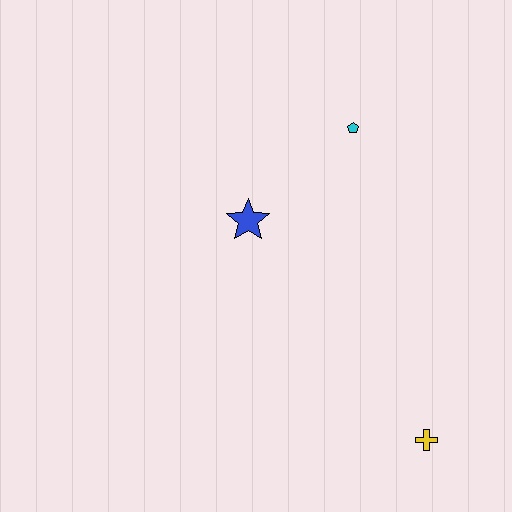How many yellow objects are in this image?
There is 1 yellow object.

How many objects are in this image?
There are 3 objects.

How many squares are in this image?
There are no squares.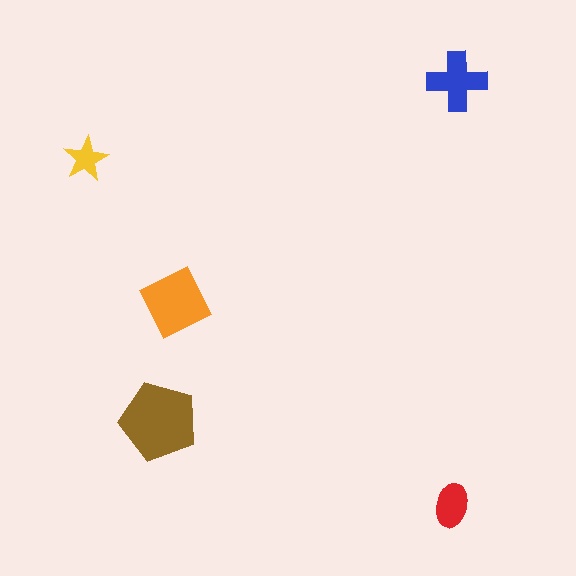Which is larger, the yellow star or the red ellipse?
The red ellipse.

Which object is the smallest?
The yellow star.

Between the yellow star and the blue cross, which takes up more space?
The blue cross.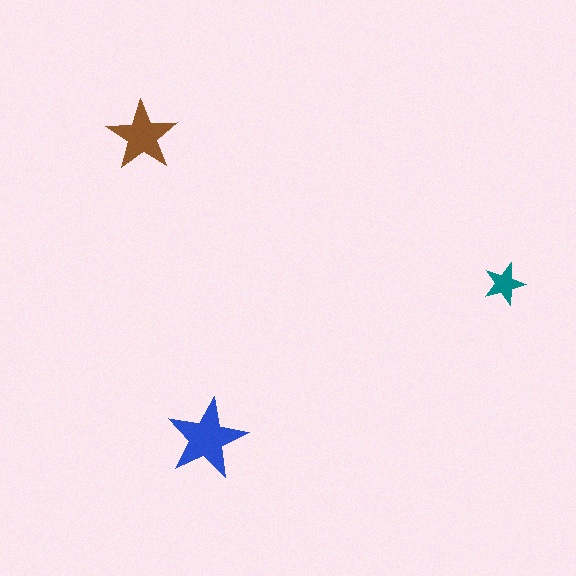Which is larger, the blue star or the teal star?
The blue one.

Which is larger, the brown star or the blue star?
The blue one.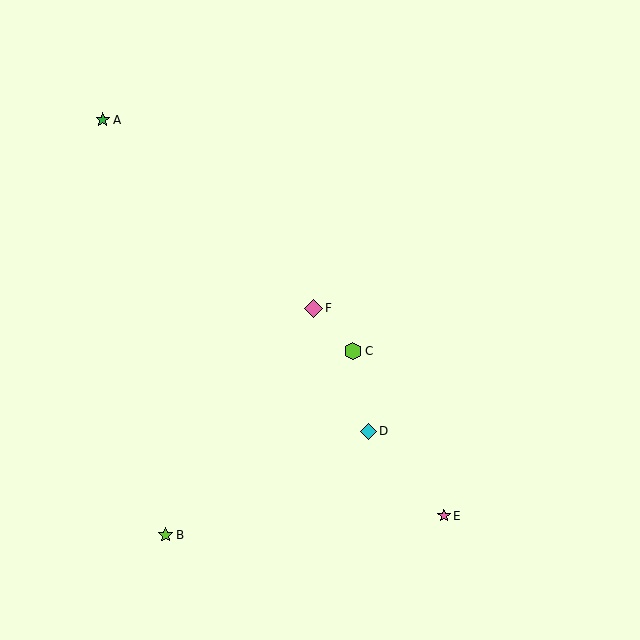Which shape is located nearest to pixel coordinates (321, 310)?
The pink diamond (labeled F) at (313, 308) is nearest to that location.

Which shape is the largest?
The pink diamond (labeled F) is the largest.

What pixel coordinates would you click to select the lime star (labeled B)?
Click at (165, 535) to select the lime star B.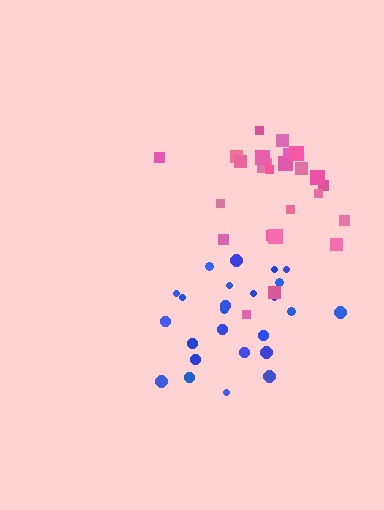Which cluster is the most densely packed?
Blue.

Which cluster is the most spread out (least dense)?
Pink.